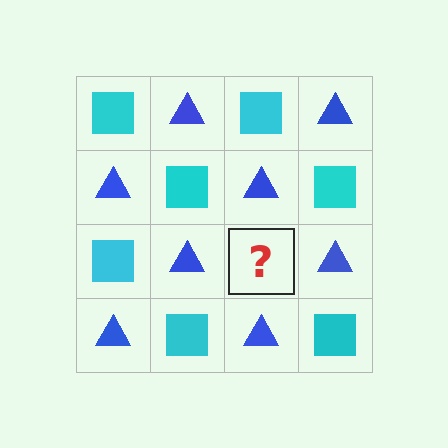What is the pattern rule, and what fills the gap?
The rule is that it alternates cyan square and blue triangle in a checkerboard pattern. The gap should be filled with a cyan square.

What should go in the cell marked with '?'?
The missing cell should contain a cyan square.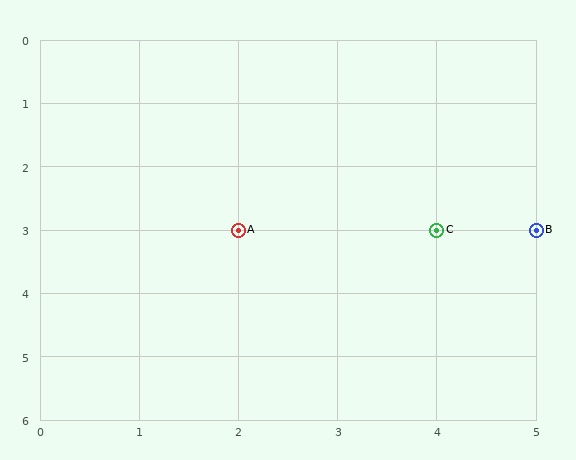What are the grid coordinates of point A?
Point A is at grid coordinates (2, 3).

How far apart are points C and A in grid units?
Points C and A are 2 columns apart.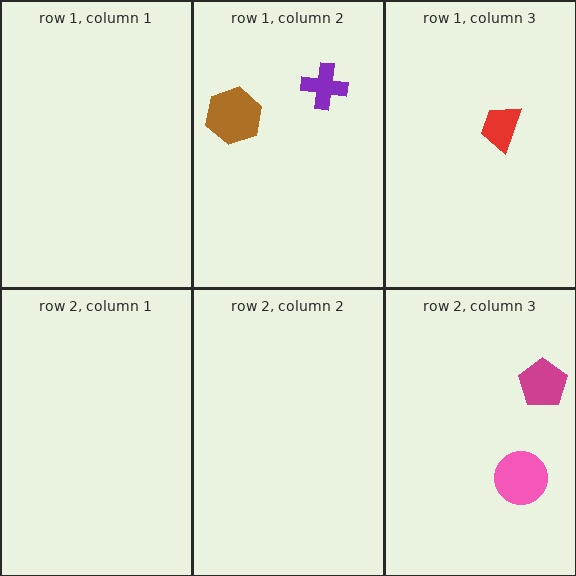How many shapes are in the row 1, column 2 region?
2.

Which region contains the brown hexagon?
The row 1, column 2 region.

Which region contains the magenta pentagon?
The row 2, column 3 region.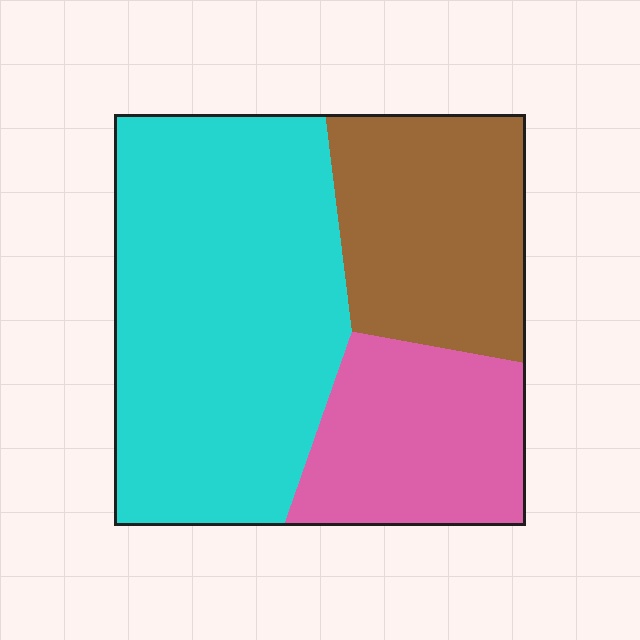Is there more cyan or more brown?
Cyan.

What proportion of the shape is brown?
Brown covers about 25% of the shape.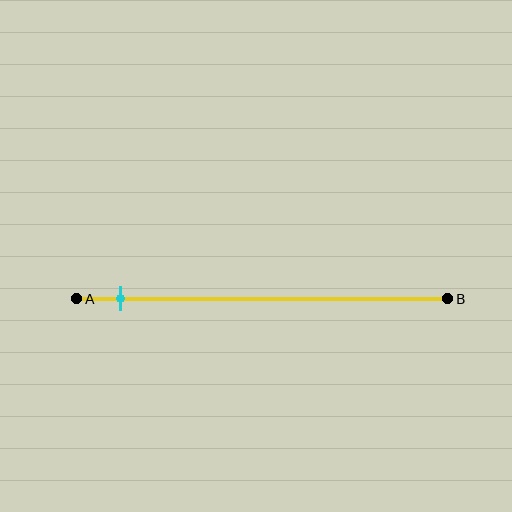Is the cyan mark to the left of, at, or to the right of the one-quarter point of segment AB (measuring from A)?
The cyan mark is to the left of the one-quarter point of segment AB.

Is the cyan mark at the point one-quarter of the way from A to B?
No, the mark is at about 10% from A, not at the 25% one-quarter point.